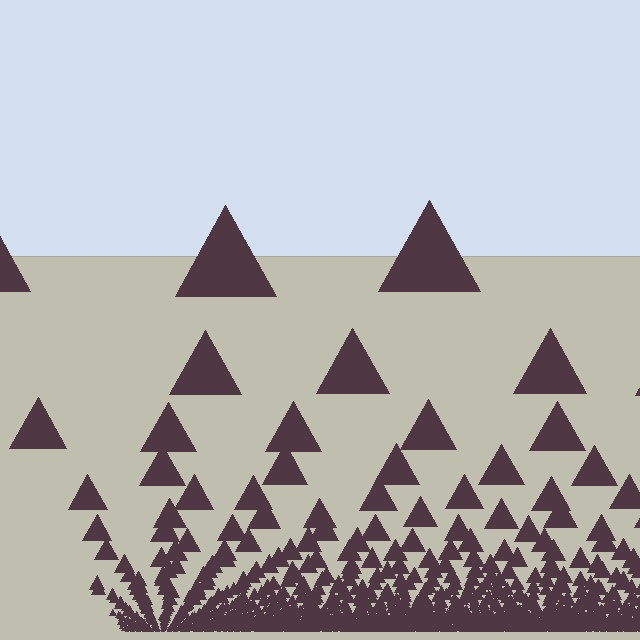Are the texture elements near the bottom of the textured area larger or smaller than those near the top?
Smaller. The gradient is inverted — elements near the bottom are smaller and denser.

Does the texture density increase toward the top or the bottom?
Density increases toward the bottom.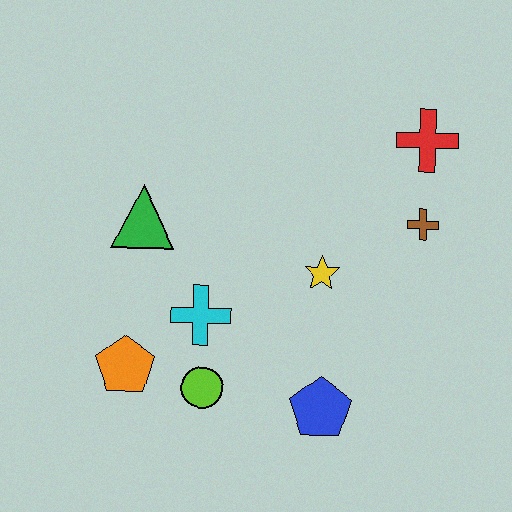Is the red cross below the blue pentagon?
No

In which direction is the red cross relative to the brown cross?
The red cross is above the brown cross.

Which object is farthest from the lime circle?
The red cross is farthest from the lime circle.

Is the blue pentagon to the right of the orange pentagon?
Yes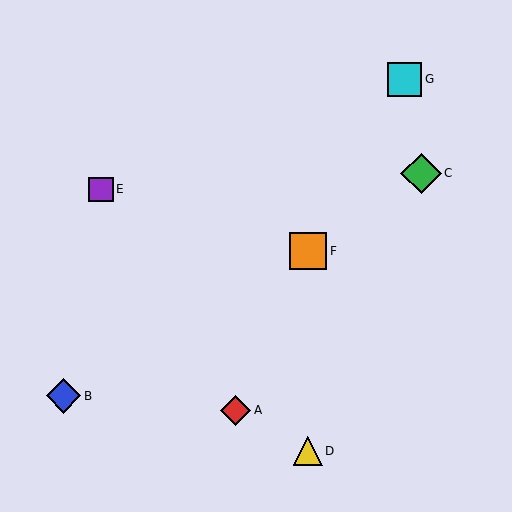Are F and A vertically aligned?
No, F is at x≈308 and A is at x≈236.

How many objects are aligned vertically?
2 objects (D, F) are aligned vertically.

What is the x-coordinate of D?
Object D is at x≈308.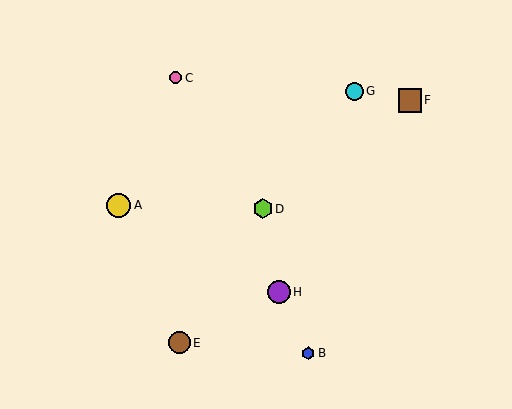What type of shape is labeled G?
Shape G is a cyan circle.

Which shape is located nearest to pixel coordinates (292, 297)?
The purple circle (labeled H) at (279, 292) is nearest to that location.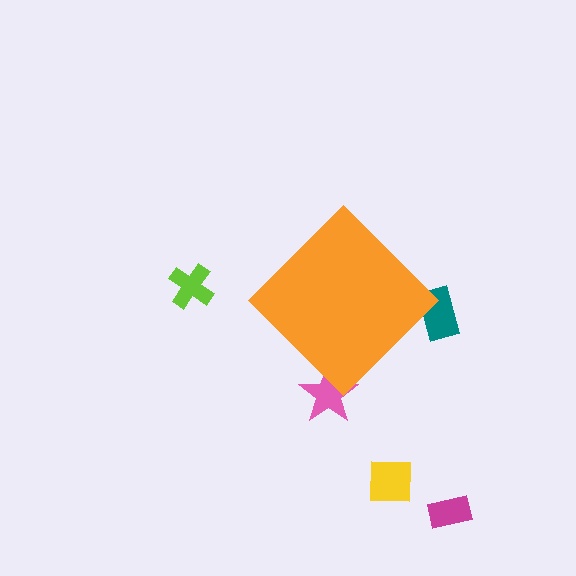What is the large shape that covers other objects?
An orange diamond.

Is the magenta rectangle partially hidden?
No, the magenta rectangle is fully visible.